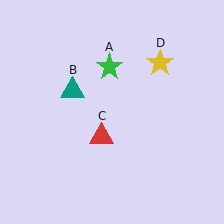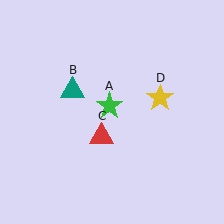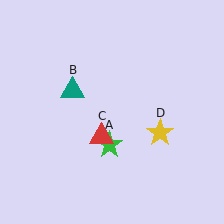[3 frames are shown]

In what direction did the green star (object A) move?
The green star (object A) moved down.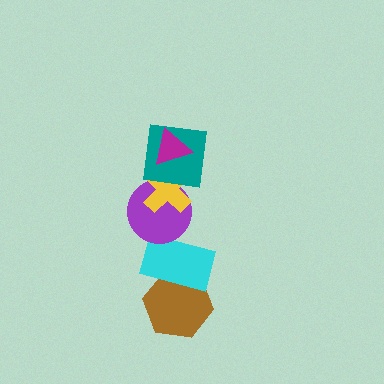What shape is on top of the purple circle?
The yellow cross is on top of the purple circle.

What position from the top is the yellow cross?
The yellow cross is 3rd from the top.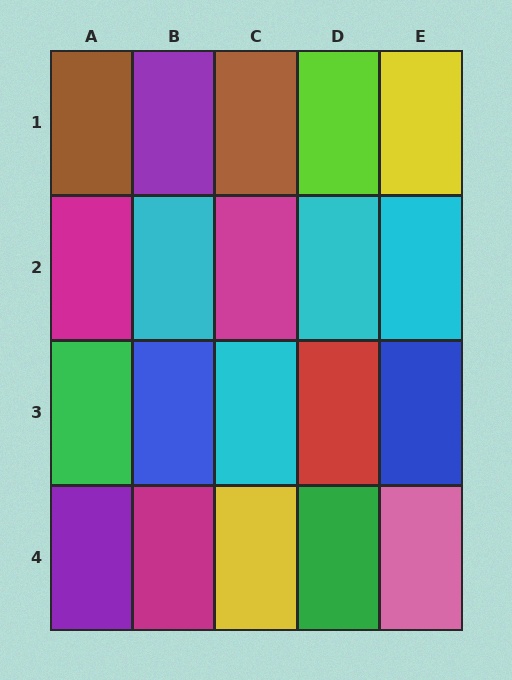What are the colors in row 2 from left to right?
Magenta, cyan, magenta, cyan, cyan.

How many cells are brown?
2 cells are brown.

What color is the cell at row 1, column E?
Yellow.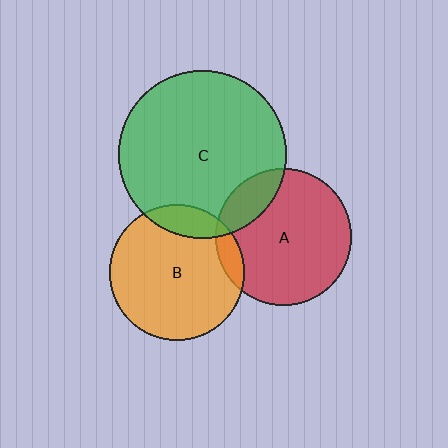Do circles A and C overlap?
Yes.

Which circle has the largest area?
Circle C (green).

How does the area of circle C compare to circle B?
Approximately 1.5 times.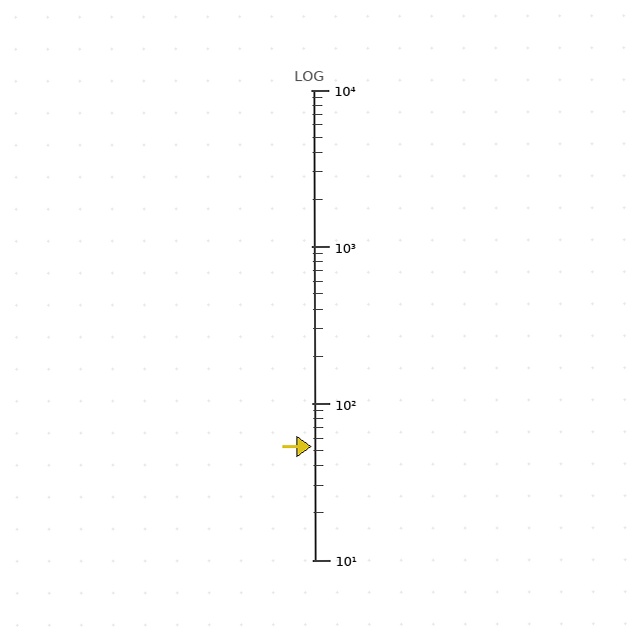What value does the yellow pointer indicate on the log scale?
The pointer indicates approximately 53.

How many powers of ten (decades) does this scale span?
The scale spans 3 decades, from 10 to 10000.